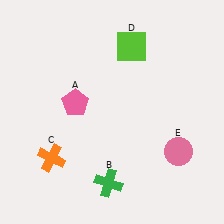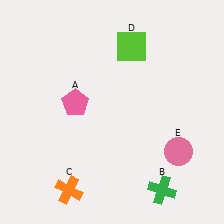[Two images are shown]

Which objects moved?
The objects that moved are: the green cross (B), the orange cross (C).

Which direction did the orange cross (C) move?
The orange cross (C) moved down.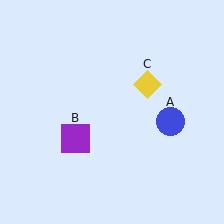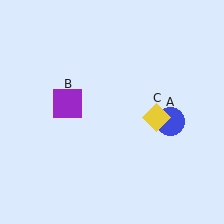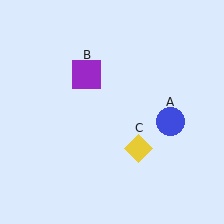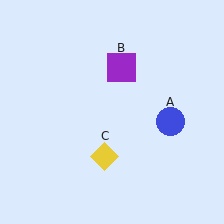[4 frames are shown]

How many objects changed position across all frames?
2 objects changed position: purple square (object B), yellow diamond (object C).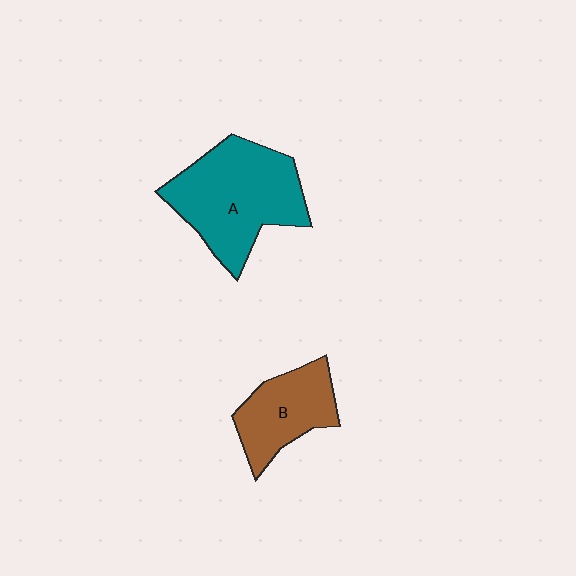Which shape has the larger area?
Shape A (teal).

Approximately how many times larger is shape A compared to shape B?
Approximately 1.7 times.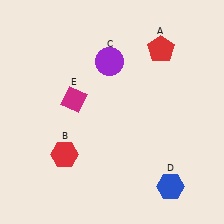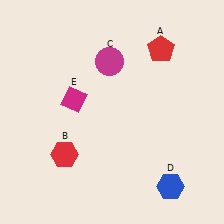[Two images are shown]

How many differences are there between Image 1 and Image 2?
There is 1 difference between the two images.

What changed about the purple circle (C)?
In Image 1, C is purple. In Image 2, it changed to magenta.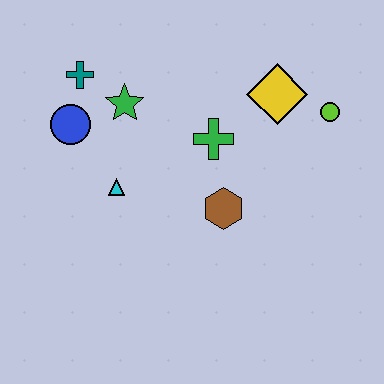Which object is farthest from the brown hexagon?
The teal cross is farthest from the brown hexagon.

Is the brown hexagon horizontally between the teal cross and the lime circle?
Yes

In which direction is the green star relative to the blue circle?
The green star is to the right of the blue circle.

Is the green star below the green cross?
No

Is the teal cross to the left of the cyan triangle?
Yes